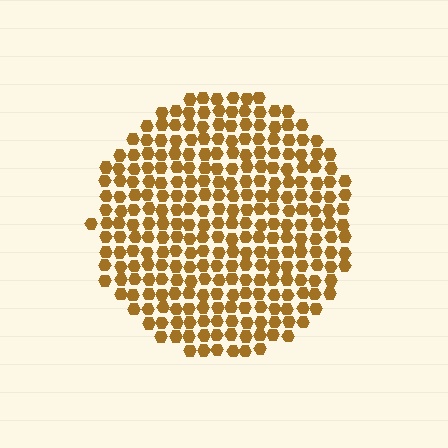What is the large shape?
The large shape is a circle.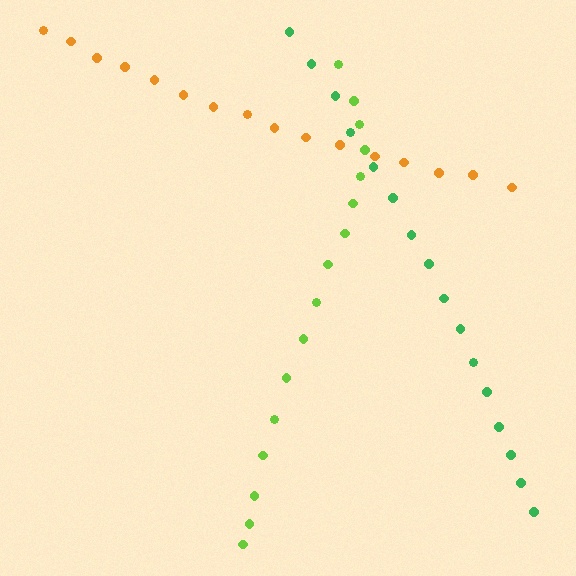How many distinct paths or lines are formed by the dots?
There are 3 distinct paths.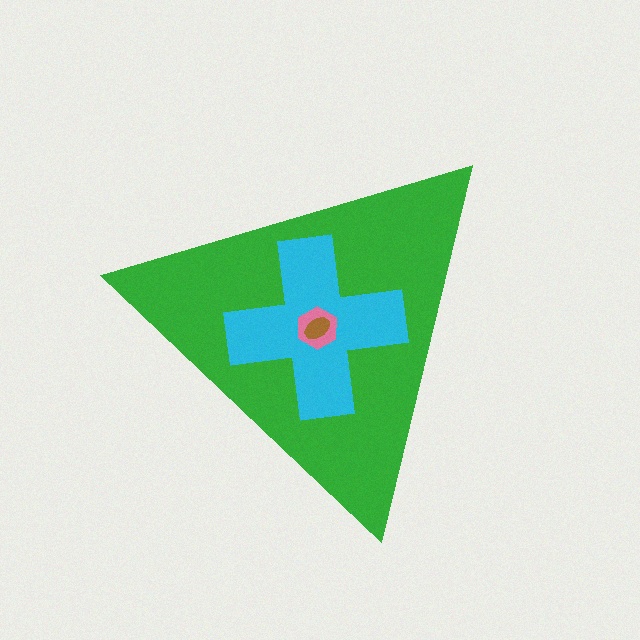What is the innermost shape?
The brown ellipse.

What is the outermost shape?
The green triangle.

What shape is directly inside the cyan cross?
The pink hexagon.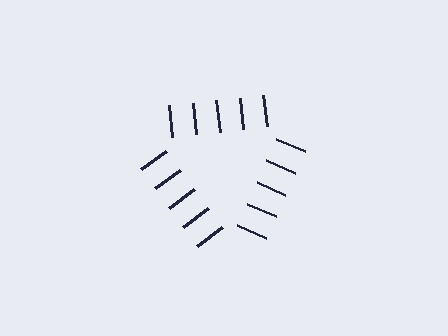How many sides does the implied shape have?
3 sides — the line-ends trace a triangle.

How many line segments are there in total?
15 — 5 along each of the 3 edges.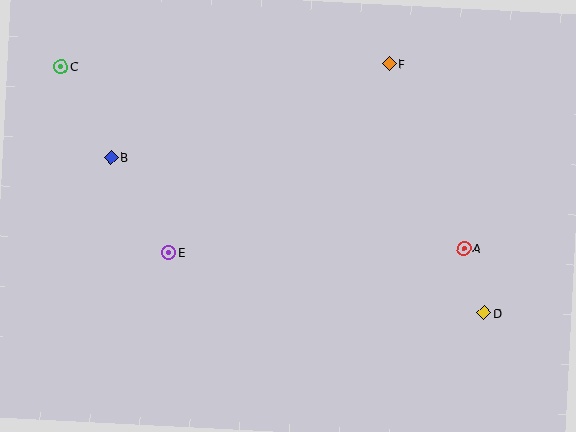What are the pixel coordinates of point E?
Point E is at (169, 252).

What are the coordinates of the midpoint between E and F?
The midpoint between E and F is at (279, 158).